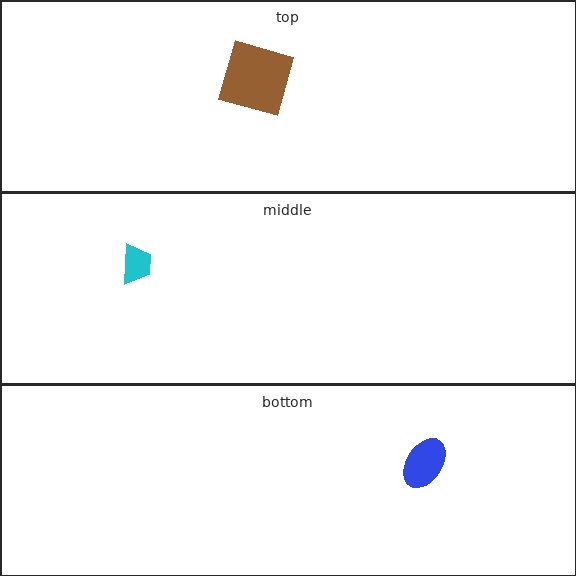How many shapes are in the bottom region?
1.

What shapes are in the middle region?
The cyan trapezoid.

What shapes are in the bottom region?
The blue ellipse.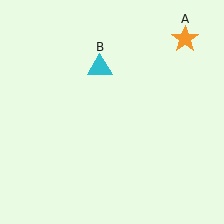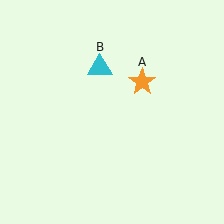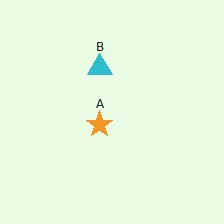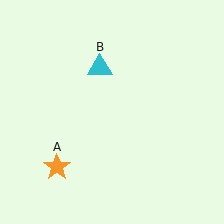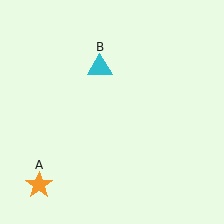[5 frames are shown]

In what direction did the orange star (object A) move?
The orange star (object A) moved down and to the left.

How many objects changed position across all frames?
1 object changed position: orange star (object A).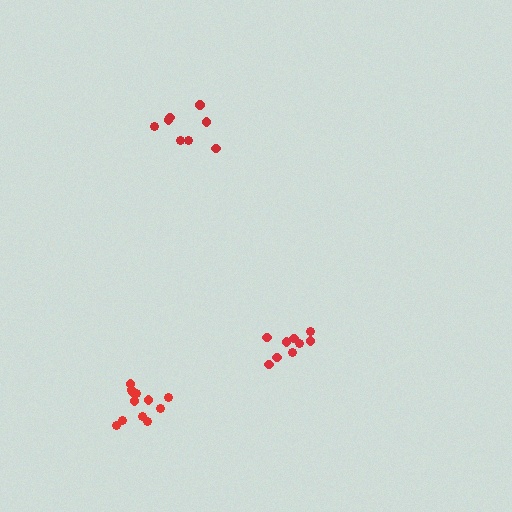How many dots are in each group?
Group 1: 9 dots, Group 2: 8 dots, Group 3: 12 dots (29 total).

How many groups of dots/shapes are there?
There are 3 groups.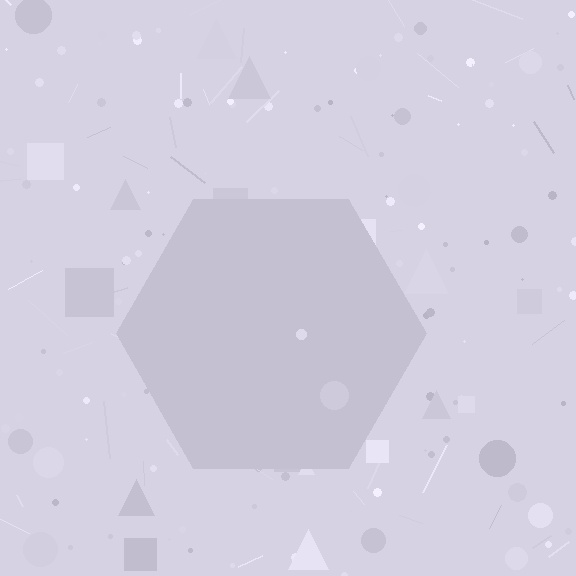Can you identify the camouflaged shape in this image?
The camouflaged shape is a hexagon.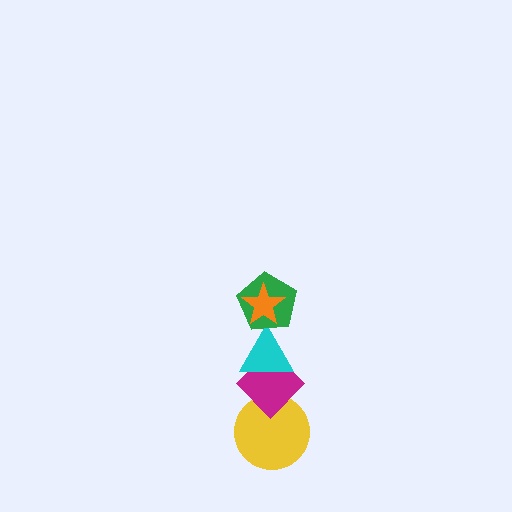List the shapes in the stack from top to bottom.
From top to bottom: the orange star, the green pentagon, the cyan triangle, the magenta diamond, the yellow circle.